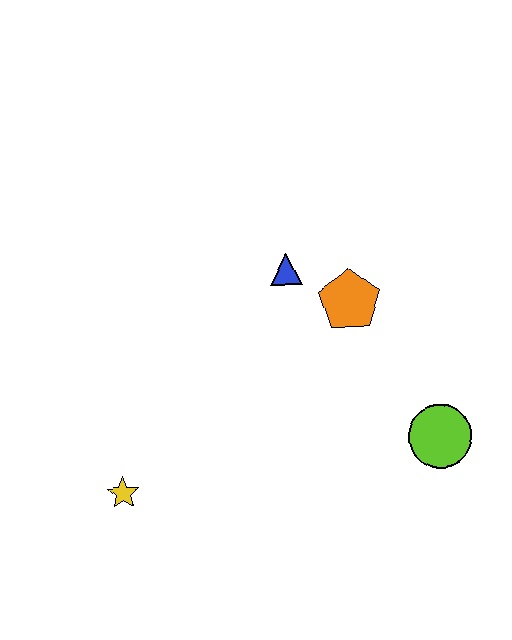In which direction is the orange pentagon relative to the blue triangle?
The orange pentagon is to the right of the blue triangle.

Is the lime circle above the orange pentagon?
No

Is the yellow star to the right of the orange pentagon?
No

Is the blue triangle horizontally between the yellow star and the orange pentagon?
Yes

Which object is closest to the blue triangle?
The orange pentagon is closest to the blue triangle.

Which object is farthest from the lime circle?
The yellow star is farthest from the lime circle.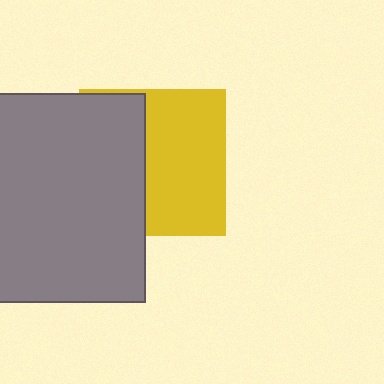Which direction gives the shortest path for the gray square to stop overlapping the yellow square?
Moving left gives the shortest separation.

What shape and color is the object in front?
The object in front is a gray square.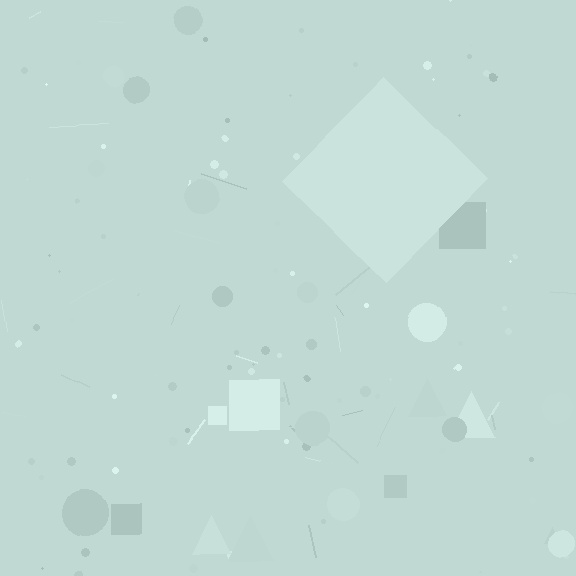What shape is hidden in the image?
A diamond is hidden in the image.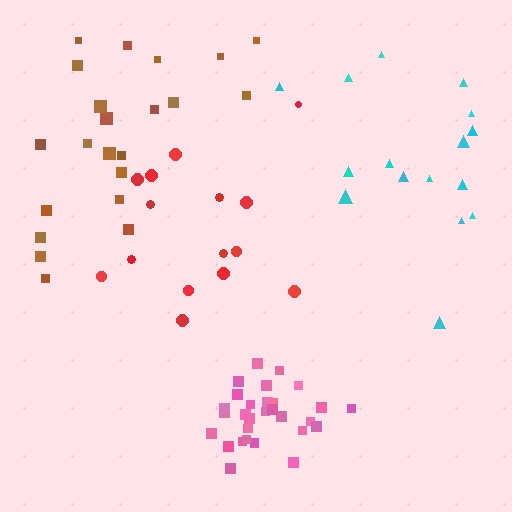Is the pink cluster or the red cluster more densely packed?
Pink.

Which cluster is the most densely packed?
Pink.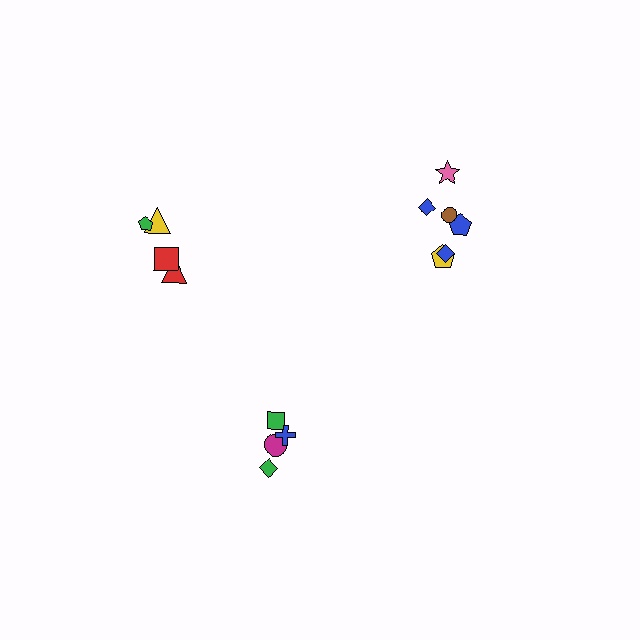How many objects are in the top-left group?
There are 4 objects.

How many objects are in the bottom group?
There are 4 objects.